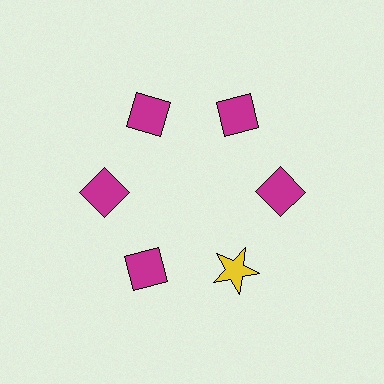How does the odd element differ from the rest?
It differs in both color (yellow instead of magenta) and shape (star instead of diamond).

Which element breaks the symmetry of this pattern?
The yellow star at roughly the 5 o'clock position breaks the symmetry. All other shapes are magenta diamonds.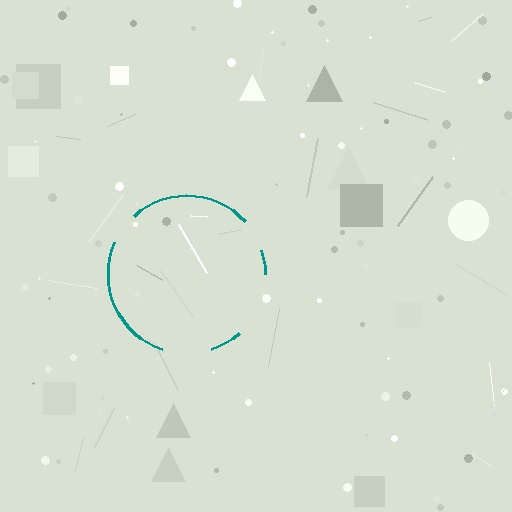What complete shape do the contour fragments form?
The contour fragments form a circle.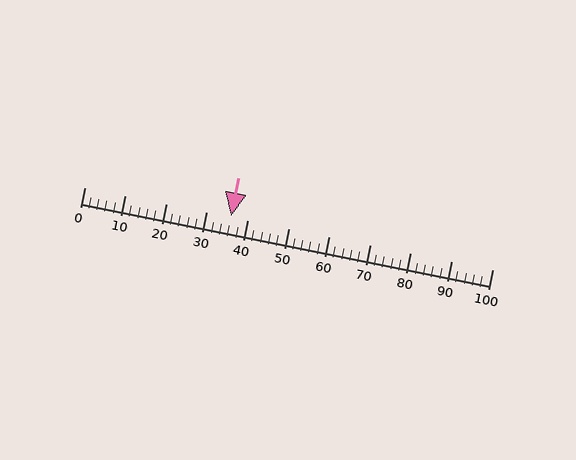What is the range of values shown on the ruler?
The ruler shows values from 0 to 100.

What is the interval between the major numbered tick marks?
The major tick marks are spaced 10 units apart.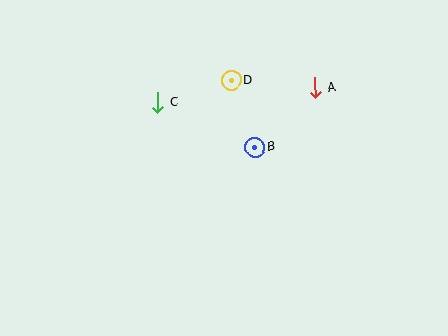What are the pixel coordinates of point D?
Point D is at (231, 81).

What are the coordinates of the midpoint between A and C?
The midpoint between A and C is at (237, 95).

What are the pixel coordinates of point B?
Point B is at (255, 147).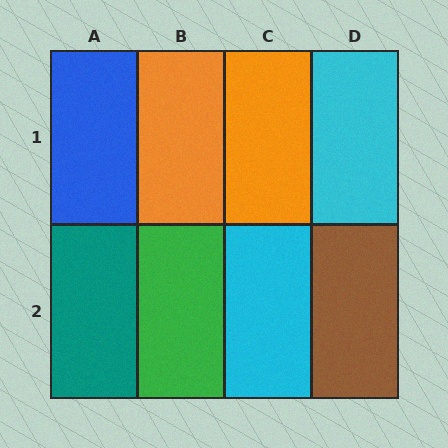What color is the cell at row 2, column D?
Brown.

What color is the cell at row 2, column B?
Green.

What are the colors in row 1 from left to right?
Blue, orange, orange, cyan.